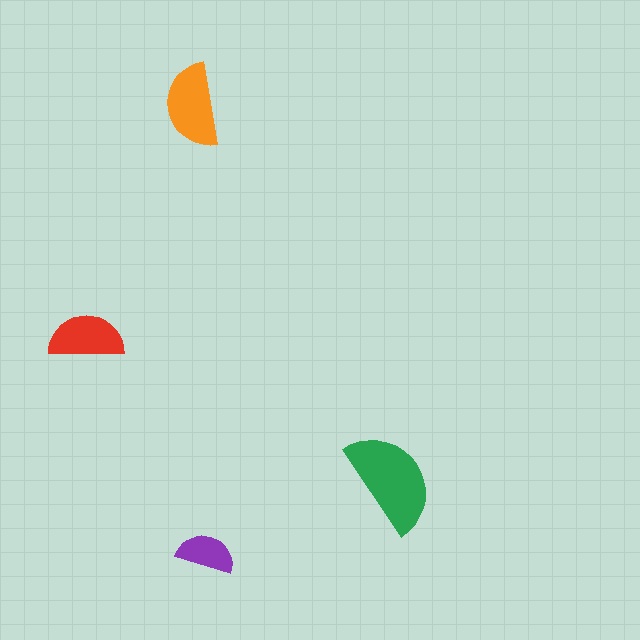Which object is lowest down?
The purple semicircle is bottommost.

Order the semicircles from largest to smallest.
the green one, the orange one, the red one, the purple one.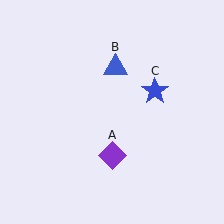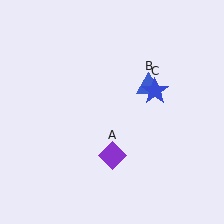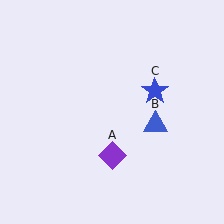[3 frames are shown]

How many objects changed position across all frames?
1 object changed position: blue triangle (object B).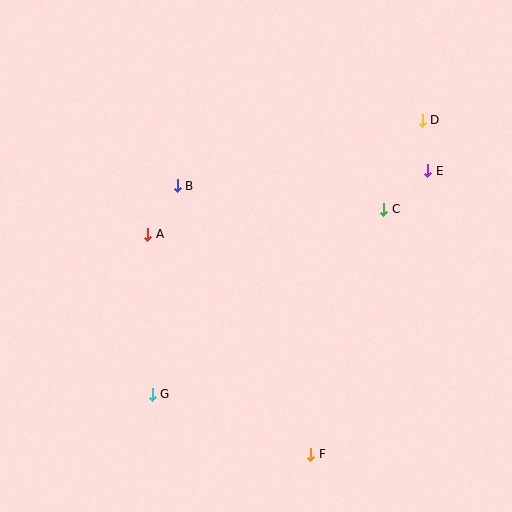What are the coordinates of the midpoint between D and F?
The midpoint between D and F is at (367, 287).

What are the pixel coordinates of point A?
Point A is at (148, 234).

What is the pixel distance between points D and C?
The distance between D and C is 97 pixels.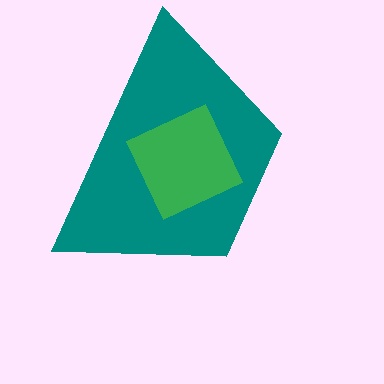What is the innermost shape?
The green diamond.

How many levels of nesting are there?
2.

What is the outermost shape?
The teal trapezoid.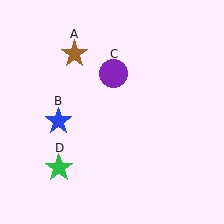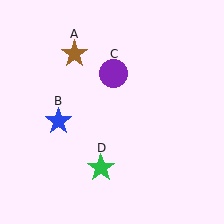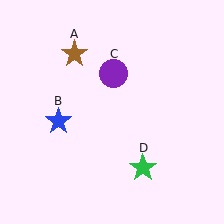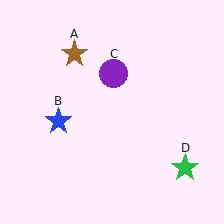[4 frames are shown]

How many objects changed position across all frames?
1 object changed position: green star (object D).